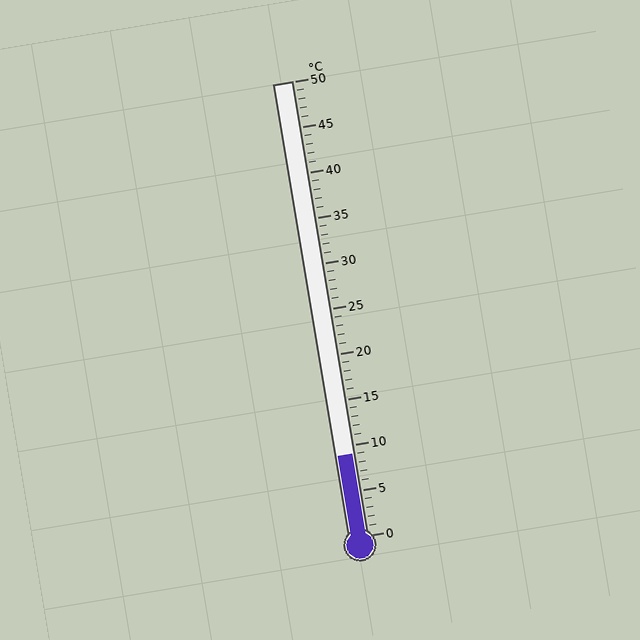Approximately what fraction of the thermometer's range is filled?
The thermometer is filled to approximately 20% of its range.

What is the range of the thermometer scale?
The thermometer scale ranges from 0°C to 50°C.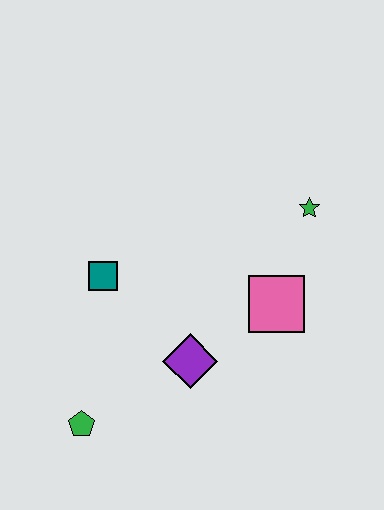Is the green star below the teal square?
No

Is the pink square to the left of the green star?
Yes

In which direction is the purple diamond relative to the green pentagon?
The purple diamond is to the right of the green pentagon.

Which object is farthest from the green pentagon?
The green star is farthest from the green pentagon.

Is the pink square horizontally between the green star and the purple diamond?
Yes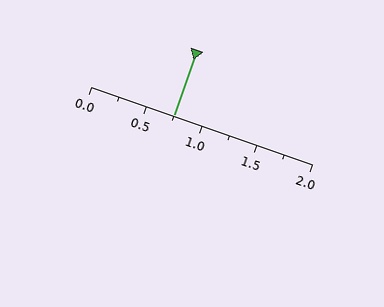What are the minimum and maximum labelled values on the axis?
The axis runs from 0.0 to 2.0.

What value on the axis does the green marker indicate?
The marker indicates approximately 0.75.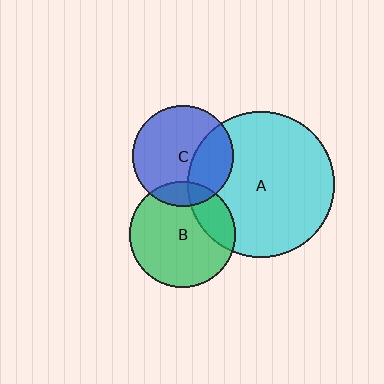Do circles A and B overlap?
Yes.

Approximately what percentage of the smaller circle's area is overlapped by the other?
Approximately 20%.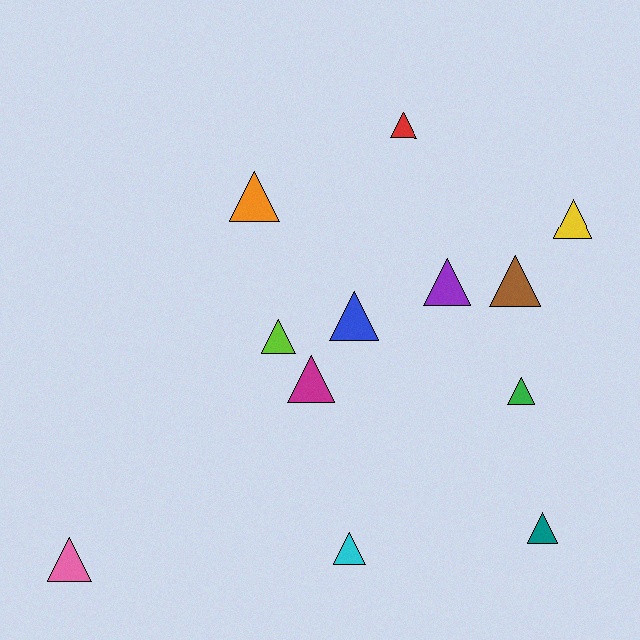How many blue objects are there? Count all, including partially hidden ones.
There is 1 blue object.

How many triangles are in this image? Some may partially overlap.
There are 12 triangles.